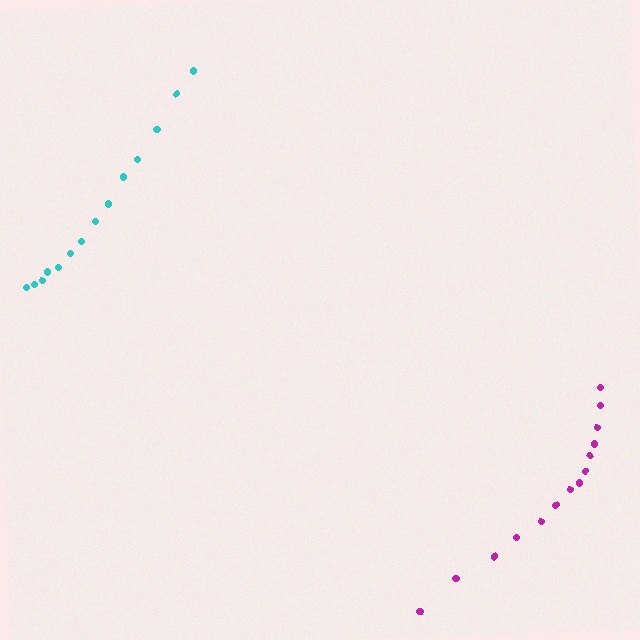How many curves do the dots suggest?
There are 2 distinct paths.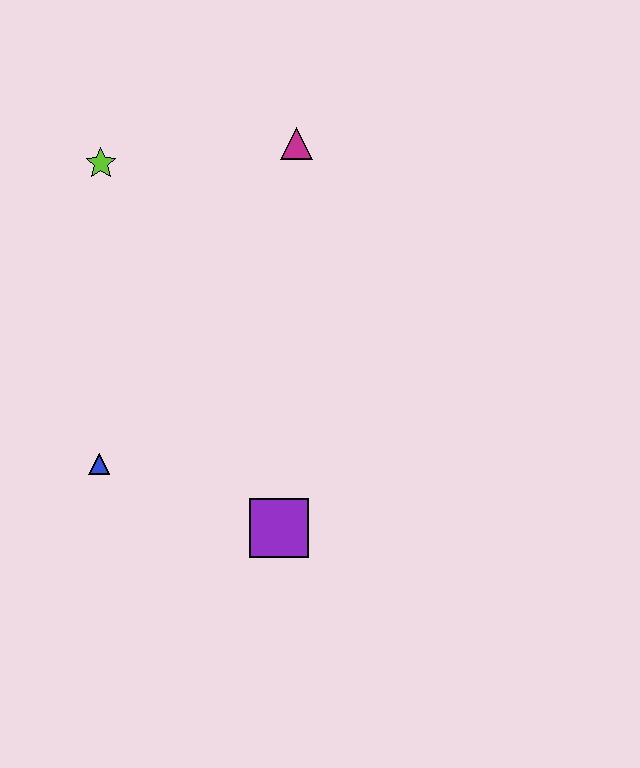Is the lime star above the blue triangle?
Yes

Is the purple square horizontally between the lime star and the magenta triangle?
Yes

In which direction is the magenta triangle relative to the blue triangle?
The magenta triangle is above the blue triangle.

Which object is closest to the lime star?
The magenta triangle is closest to the lime star.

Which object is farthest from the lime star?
The purple square is farthest from the lime star.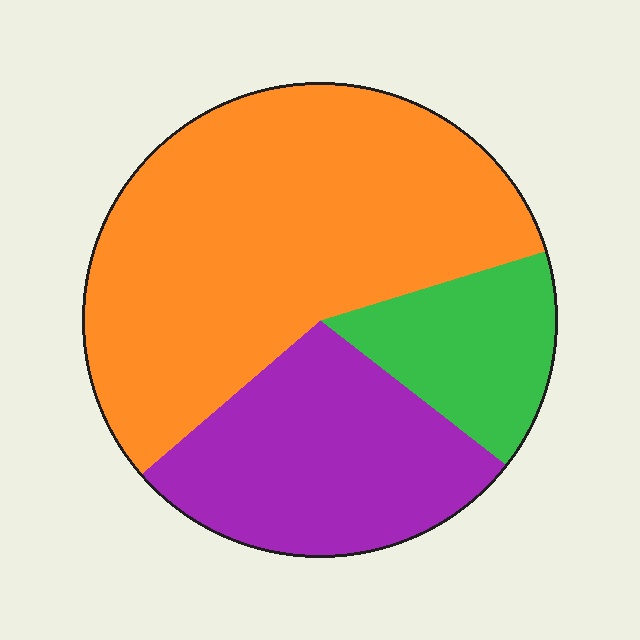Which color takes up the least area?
Green, at roughly 15%.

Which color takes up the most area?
Orange, at roughly 55%.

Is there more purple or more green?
Purple.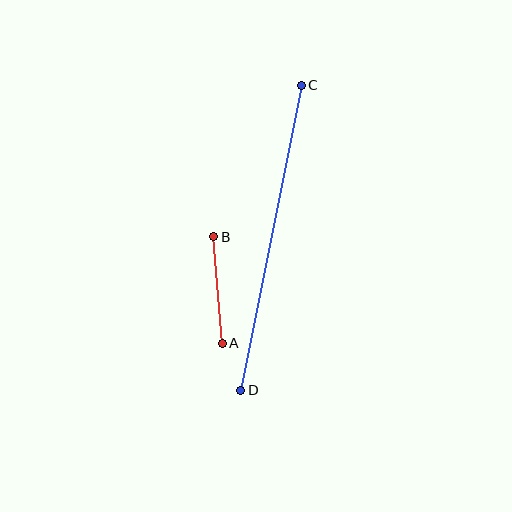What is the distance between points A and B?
The distance is approximately 106 pixels.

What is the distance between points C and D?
The distance is approximately 311 pixels.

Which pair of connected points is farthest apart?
Points C and D are farthest apart.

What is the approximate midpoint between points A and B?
The midpoint is at approximately (218, 290) pixels.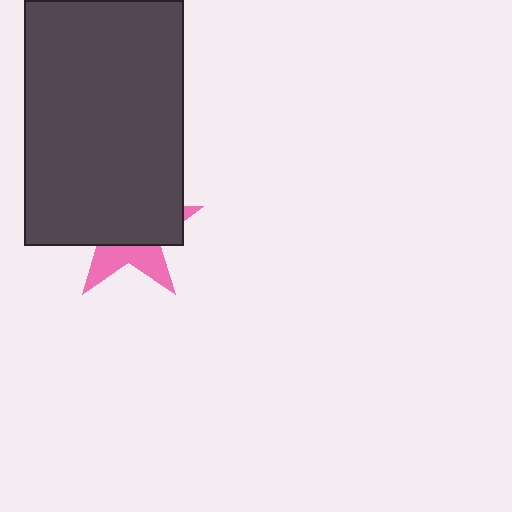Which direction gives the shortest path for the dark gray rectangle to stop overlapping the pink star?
Moving up gives the shortest separation.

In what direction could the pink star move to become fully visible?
The pink star could move down. That would shift it out from behind the dark gray rectangle entirely.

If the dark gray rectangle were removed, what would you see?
You would see the complete pink star.